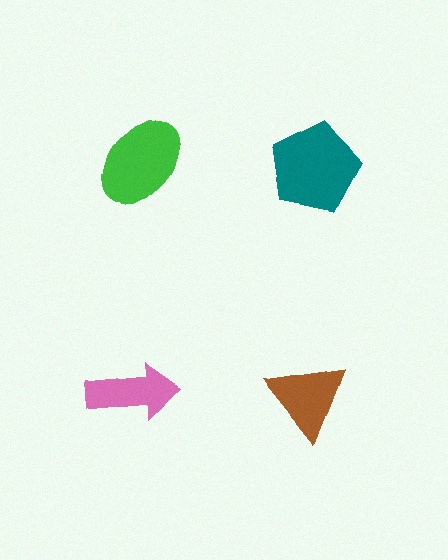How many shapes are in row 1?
2 shapes.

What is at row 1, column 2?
A teal pentagon.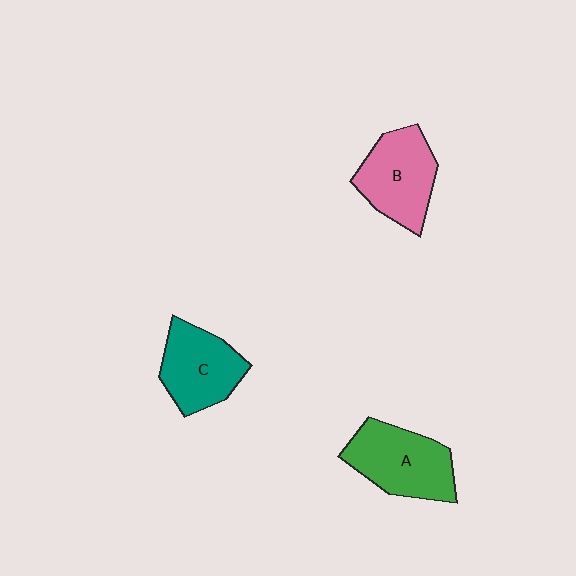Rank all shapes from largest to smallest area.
From largest to smallest: A (green), B (pink), C (teal).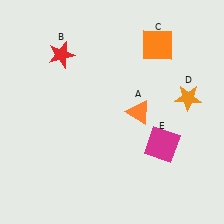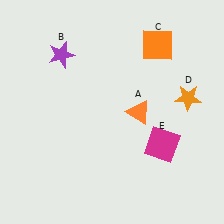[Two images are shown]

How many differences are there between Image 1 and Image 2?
There is 1 difference between the two images.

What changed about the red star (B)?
In Image 1, B is red. In Image 2, it changed to purple.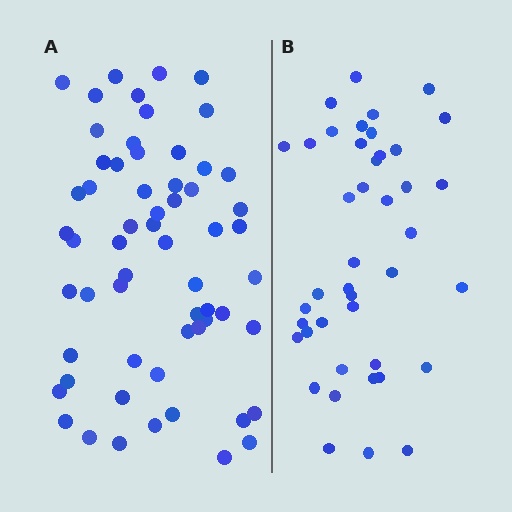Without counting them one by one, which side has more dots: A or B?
Region A (the left region) has more dots.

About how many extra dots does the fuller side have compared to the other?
Region A has approximately 20 more dots than region B.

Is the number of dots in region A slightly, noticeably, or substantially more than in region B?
Region A has noticeably more, but not dramatically so. The ratio is roughly 1.4 to 1.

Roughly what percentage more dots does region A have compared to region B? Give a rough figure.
About 45% more.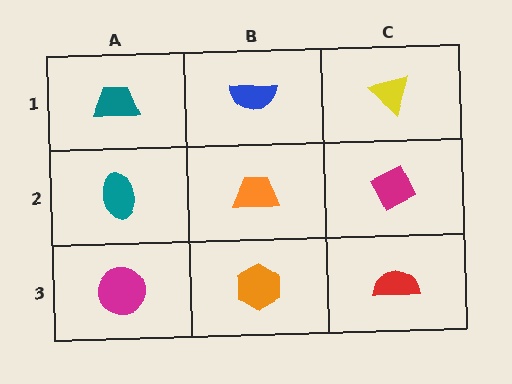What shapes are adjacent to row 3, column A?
A teal ellipse (row 2, column A), an orange hexagon (row 3, column B).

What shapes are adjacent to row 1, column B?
An orange trapezoid (row 2, column B), a teal trapezoid (row 1, column A), a yellow triangle (row 1, column C).